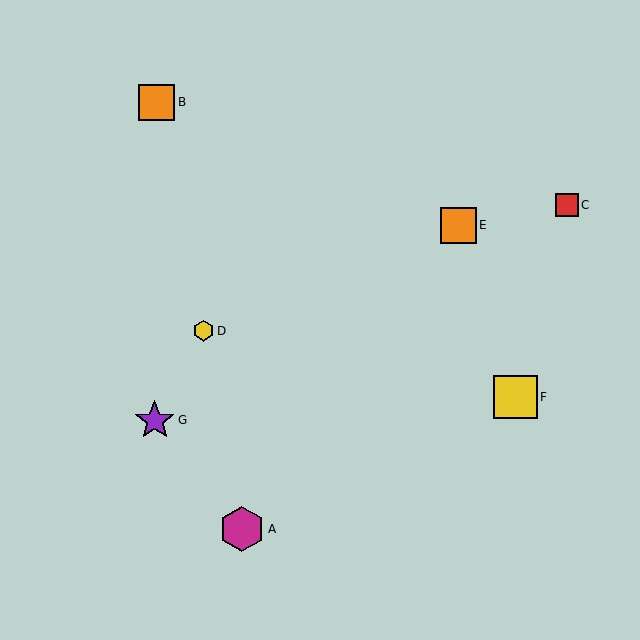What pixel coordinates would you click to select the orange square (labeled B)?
Click at (157, 102) to select the orange square B.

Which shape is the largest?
The magenta hexagon (labeled A) is the largest.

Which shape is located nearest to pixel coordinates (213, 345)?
The yellow hexagon (labeled D) at (203, 331) is nearest to that location.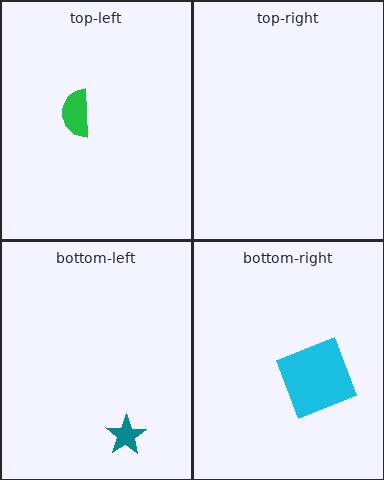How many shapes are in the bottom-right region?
1.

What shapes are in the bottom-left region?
The teal star.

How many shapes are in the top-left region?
1.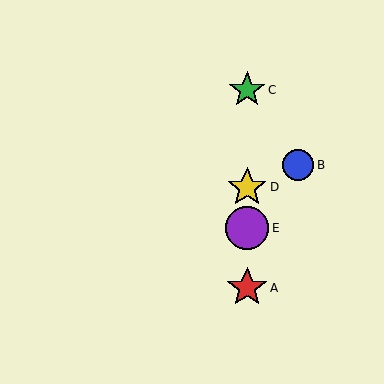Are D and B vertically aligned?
No, D is at x≈247 and B is at x≈298.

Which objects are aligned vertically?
Objects A, C, D, E are aligned vertically.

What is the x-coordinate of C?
Object C is at x≈247.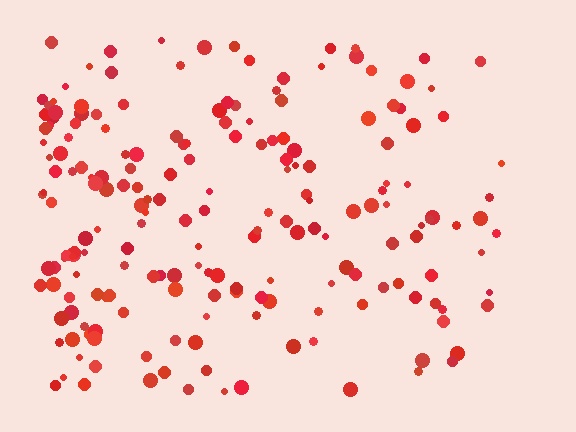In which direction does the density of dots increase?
From right to left, with the left side densest.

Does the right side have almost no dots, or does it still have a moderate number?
Still a moderate number, just noticeably fewer than the left.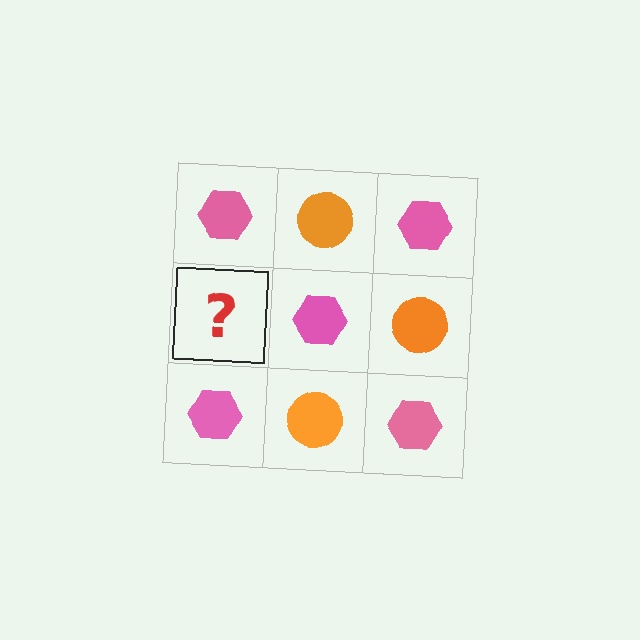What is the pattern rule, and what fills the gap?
The rule is that it alternates pink hexagon and orange circle in a checkerboard pattern. The gap should be filled with an orange circle.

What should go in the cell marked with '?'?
The missing cell should contain an orange circle.